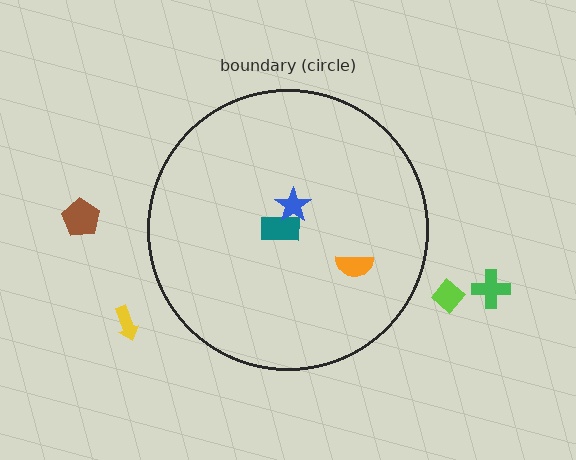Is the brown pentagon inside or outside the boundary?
Outside.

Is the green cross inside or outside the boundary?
Outside.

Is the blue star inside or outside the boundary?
Inside.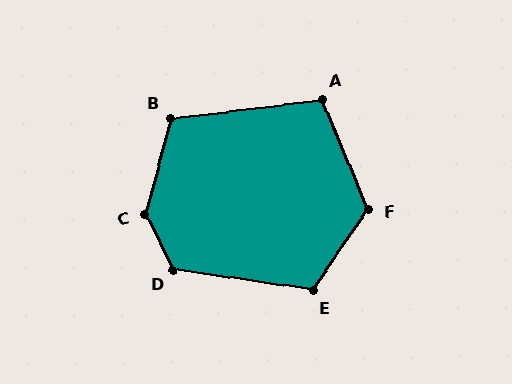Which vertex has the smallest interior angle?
A, at approximately 106 degrees.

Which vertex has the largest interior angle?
C, at approximately 138 degrees.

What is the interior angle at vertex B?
Approximately 111 degrees (obtuse).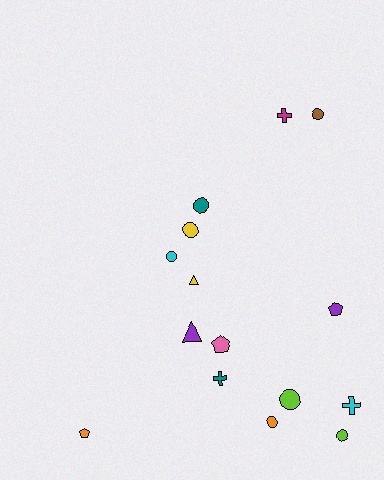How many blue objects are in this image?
There are no blue objects.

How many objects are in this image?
There are 15 objects.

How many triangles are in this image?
There are 2 triangles.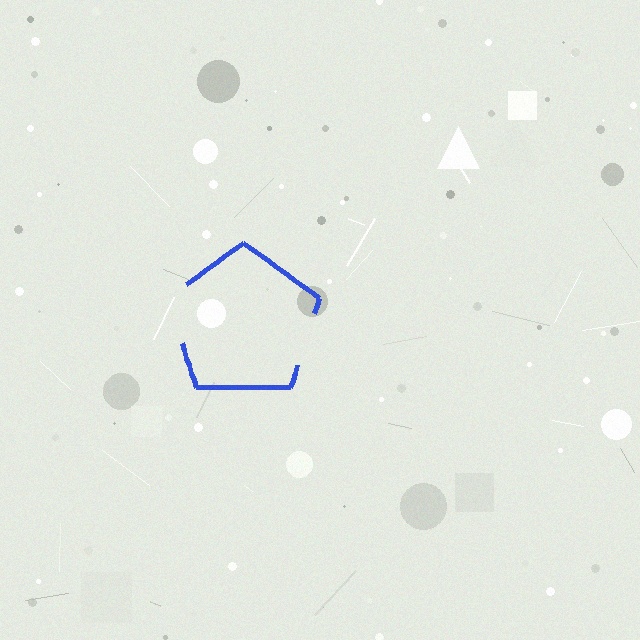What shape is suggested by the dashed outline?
The dashed outline suggests a pentagon.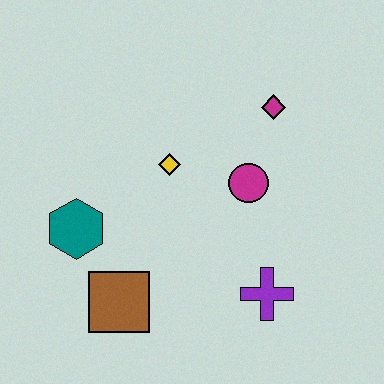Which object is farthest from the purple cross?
The teal hexagon is farthest from the purple cross.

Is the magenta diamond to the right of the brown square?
Yes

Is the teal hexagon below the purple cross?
No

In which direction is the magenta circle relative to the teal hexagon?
The magenta circle is to the right of the teal hexagon.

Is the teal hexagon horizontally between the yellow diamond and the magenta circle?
No